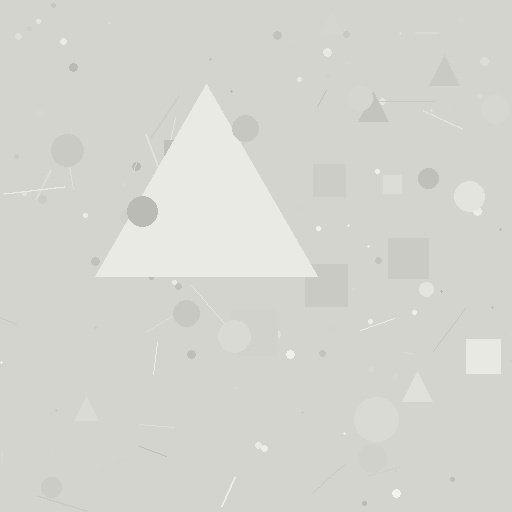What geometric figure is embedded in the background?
A triangle is embedded in the background.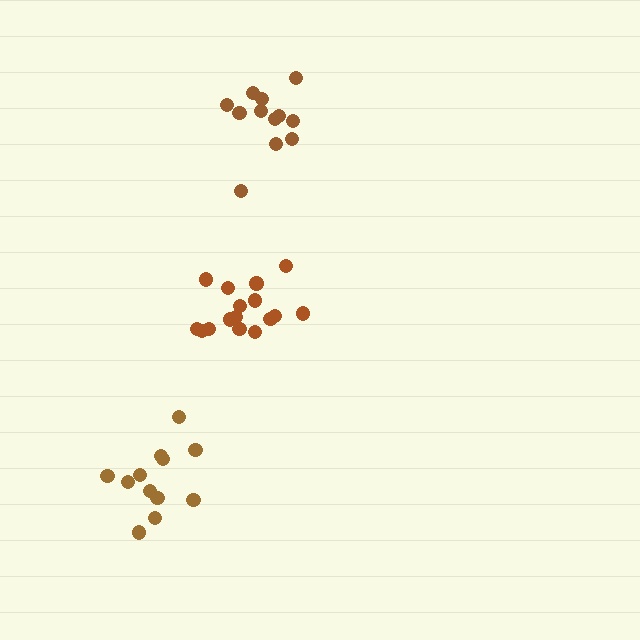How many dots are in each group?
Group 1: 12 dots, Group 2: 16 dots, Group 3: 12 dots (40 total).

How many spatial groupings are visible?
There are 3 spatial groupings.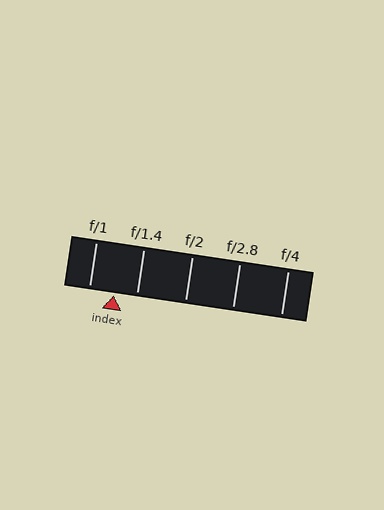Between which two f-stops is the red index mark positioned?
The index mark is between f/1 and f/1.4.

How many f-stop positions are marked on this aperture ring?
There are 5 f-stop positions marked.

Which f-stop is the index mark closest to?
The index mark is closest to f/1.4.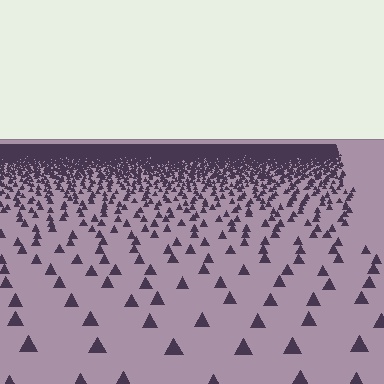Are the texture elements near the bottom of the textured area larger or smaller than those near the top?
Larger. Near the bottom, elements are closer to the viewer and appear at a bigger on-screen size.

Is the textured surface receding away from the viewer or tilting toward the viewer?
The surface is receding away from the viewer. Texture elements get smaller and denser toward the top.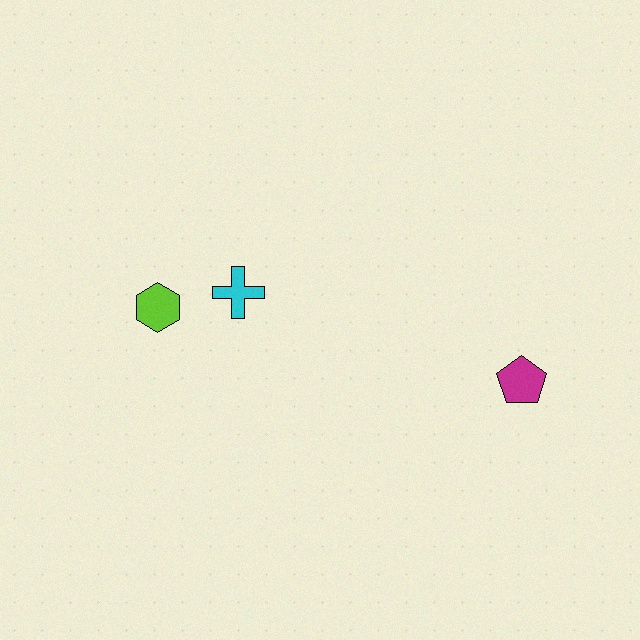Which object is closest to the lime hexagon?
The cyan cross is closest to the lime hexagon.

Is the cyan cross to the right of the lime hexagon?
Yes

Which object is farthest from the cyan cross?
The magenta pentagon is farthest from the cyan cross.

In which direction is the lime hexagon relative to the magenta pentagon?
The lime hexagon is to the left of the magenta pentagon.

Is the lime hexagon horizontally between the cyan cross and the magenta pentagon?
No